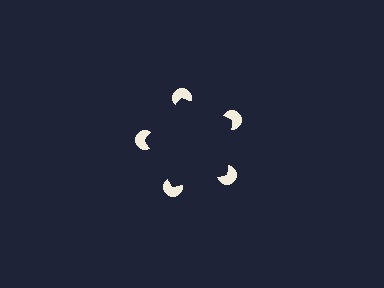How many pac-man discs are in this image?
There are 5 — one at each vertex of the illusory pentagon.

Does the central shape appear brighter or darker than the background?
It typically appears slightly darker than the background, even though no actual brightness change is drawn.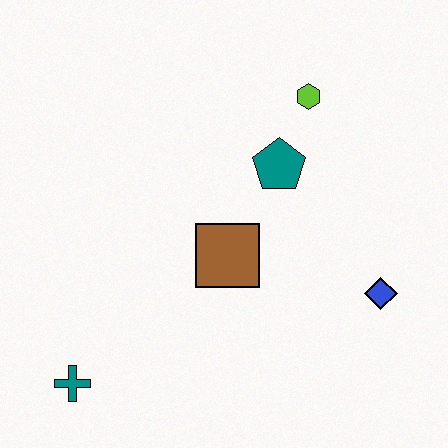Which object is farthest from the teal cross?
The lime hexagon is farthest from the teal cross.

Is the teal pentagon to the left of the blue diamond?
Yes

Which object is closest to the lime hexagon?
The teal pentagon is closest to the lime hexagon.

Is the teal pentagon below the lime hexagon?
Yes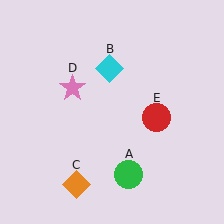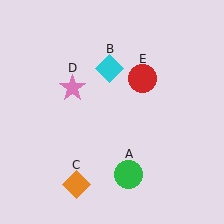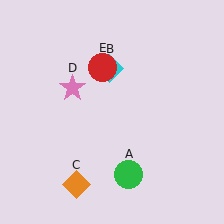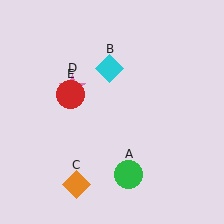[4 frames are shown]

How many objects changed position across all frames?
1 object changed position: red circle (object E).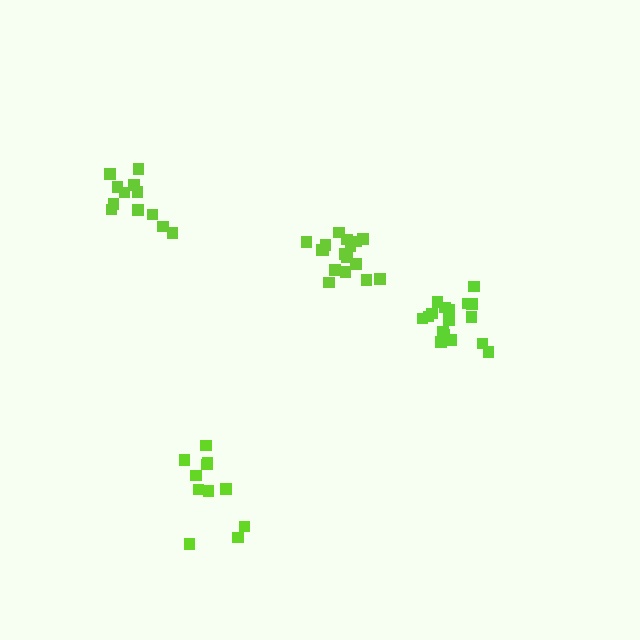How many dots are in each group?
Group 1: 11 dots, Group 2: 17 dots, Group 3: 17 dots, Group 4: 12 dots (57 total).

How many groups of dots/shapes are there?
There are 4 groups.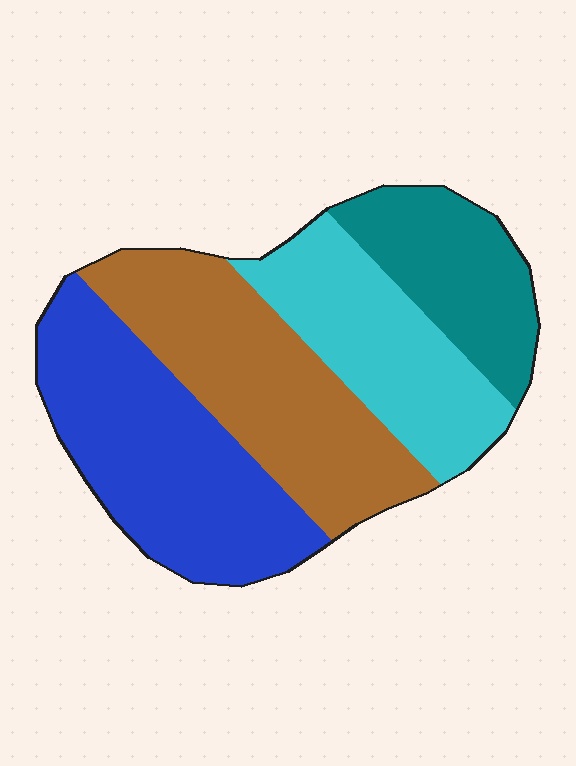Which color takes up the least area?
Teal, at roughly 15%.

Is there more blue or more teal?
Blue.